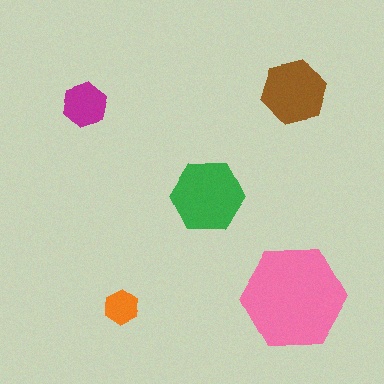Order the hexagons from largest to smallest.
the pink one, the green one, the brown one, the magenta one, the orange one.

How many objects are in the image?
There are 5 objects in the image.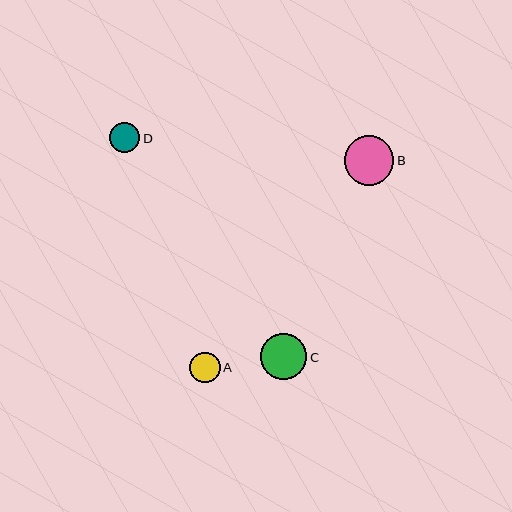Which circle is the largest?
Circle B is the largest with a size of approximately 49 pixels.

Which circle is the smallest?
Circle D is the smallest with a size of approximately 30 pixels.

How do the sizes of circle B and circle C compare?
Circle B and circle C are approximately the same size.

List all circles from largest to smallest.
From largest to smallest: B, C, A, D.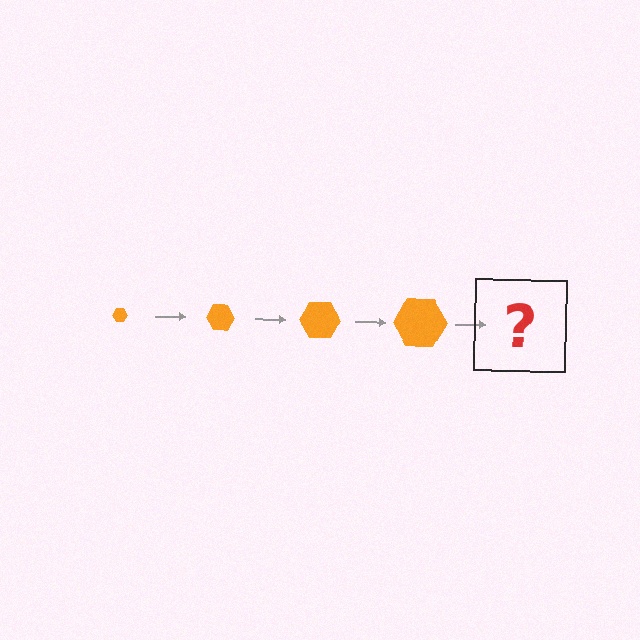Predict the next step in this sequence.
The next step is an orange hexagon, larger than the previous one.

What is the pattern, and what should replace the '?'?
The pattern is that the hexagon gets progressively larger each step. The '?' should be an orange hexagon, larger than the previous one.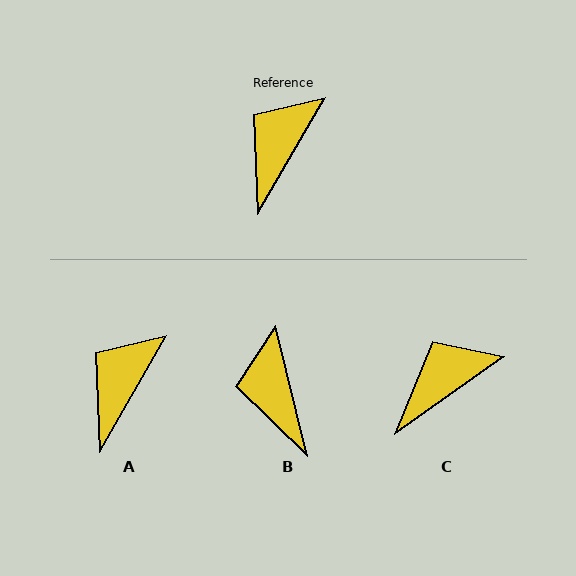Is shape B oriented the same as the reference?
No, it is off by about 43 degrees.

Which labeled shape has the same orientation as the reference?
A.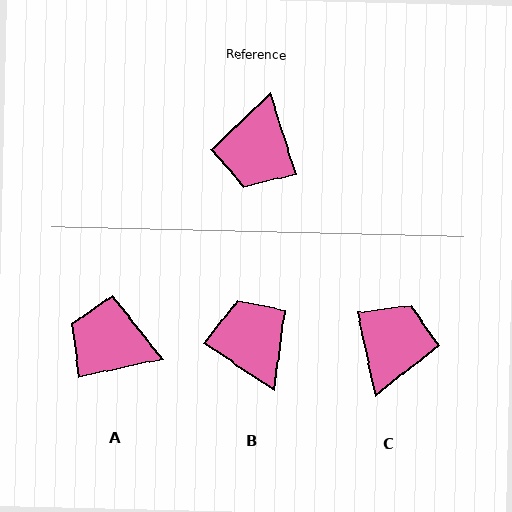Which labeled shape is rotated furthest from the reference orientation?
C, about 174 degrees away.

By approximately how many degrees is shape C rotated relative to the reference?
Approximately 174 degrees counter-clockwise.